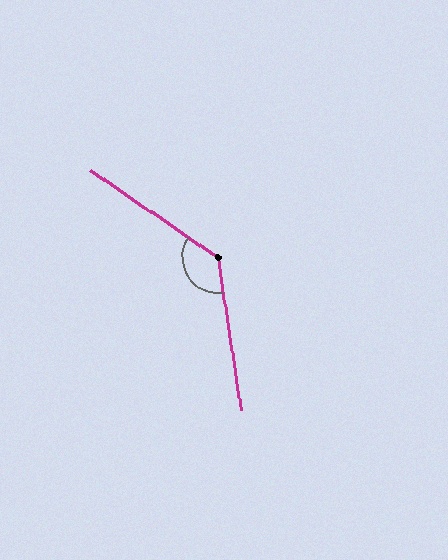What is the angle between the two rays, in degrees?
Approximately 133 degrees.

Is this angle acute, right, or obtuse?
It is obtuse.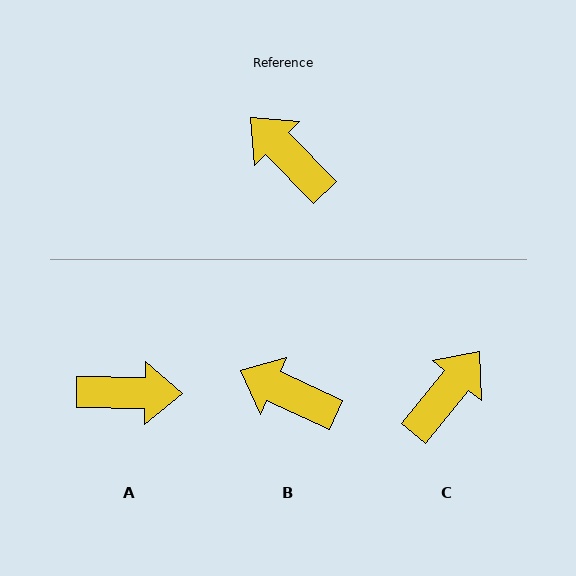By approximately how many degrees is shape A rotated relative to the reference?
Approximately 135 degrees clockwise.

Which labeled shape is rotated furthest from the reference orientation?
A, about 135 degrees away.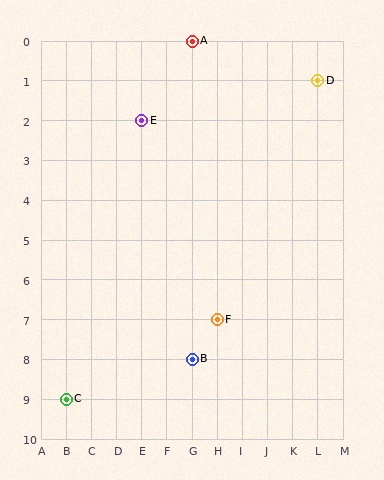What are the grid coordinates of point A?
Point A is at grid coordinates (G, 0).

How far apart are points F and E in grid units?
Points F and E are 3 columns and 5 rows apart (about 5.8 grid units diagonally).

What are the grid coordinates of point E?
Point E is at grid coordinates (E, 2).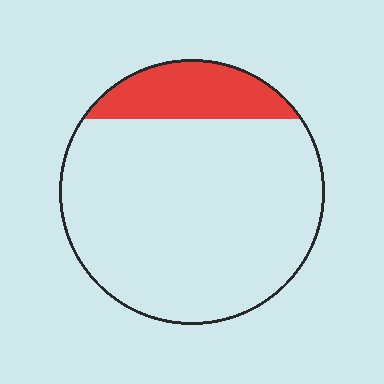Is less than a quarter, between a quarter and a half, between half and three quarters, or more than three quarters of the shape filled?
Less than a quarter.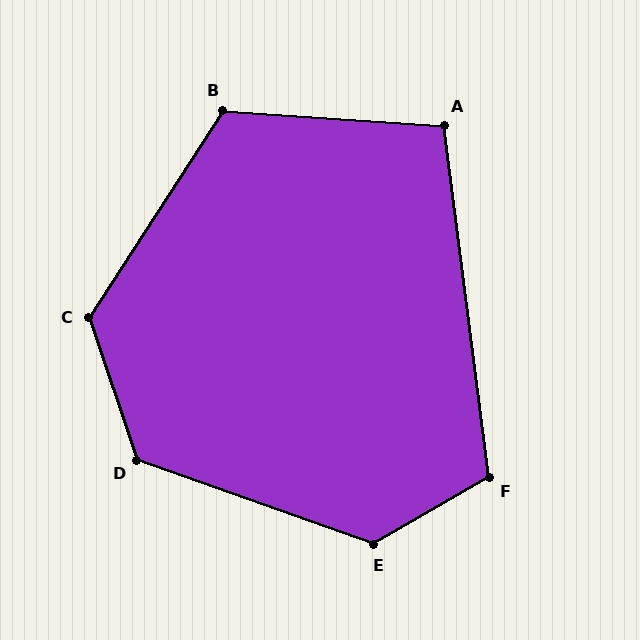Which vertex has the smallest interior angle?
A, at approximately 101 degrees.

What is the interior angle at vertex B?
Approximately 119 degrees (obtuse).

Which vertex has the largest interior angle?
E, at approximately 130 degrees.